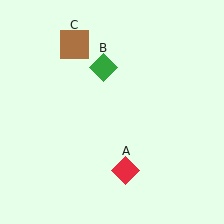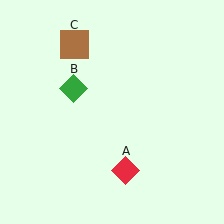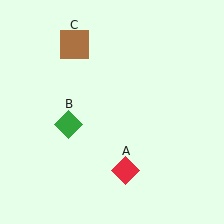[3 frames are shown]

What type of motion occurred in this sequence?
The green diamond (object B) rotated counterclockwise around the center of the scene.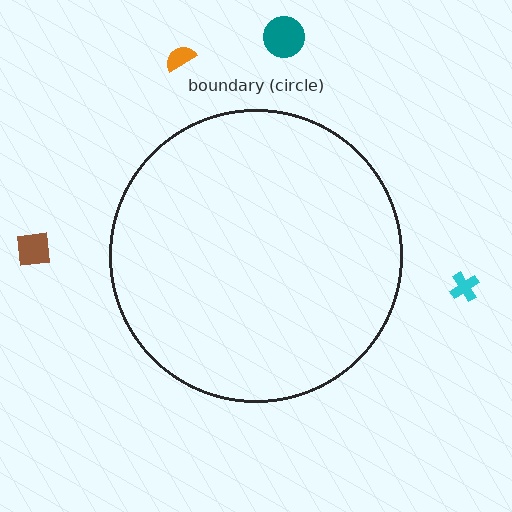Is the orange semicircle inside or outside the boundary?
Outside.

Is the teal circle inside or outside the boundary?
Outside.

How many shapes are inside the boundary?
0 inside, 4 outside.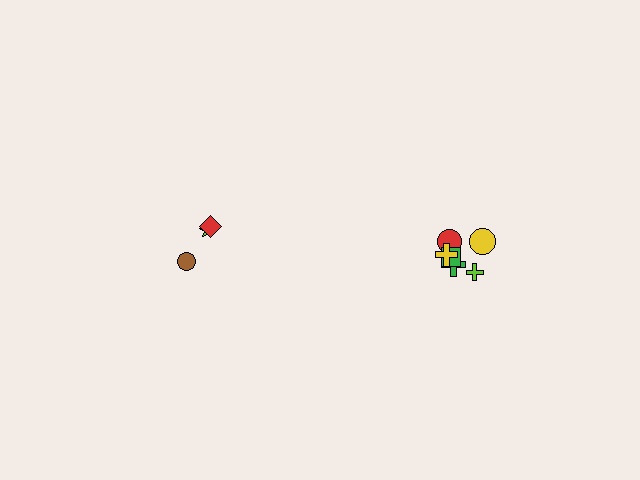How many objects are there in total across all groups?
There are 9 objects.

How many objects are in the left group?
There are 3 objects.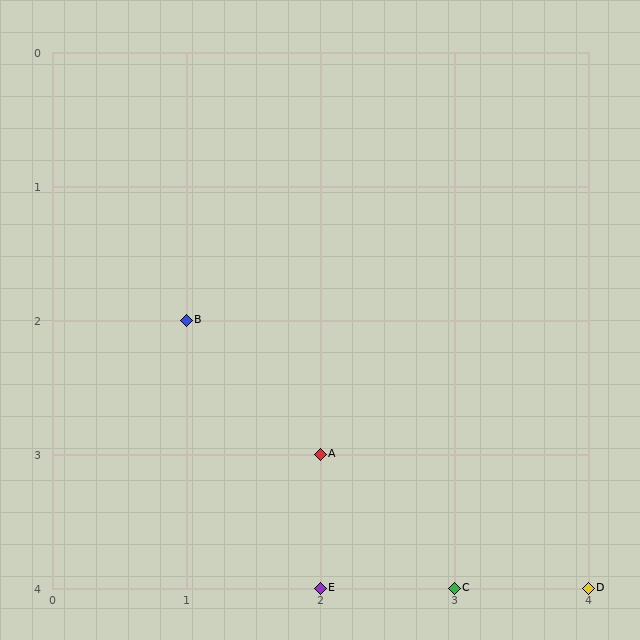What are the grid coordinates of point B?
Point B is at grid coordinates (1, 2).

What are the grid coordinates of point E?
Point E is at grid coordinates (2, 4).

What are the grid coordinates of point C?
Point C is at grid coordinates (3, 4).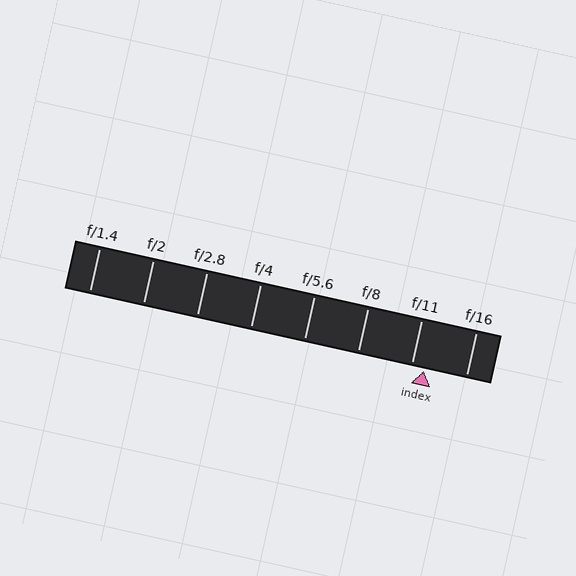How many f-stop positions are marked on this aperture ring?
There are 8 f-stop positions marked.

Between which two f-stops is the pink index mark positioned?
The index mark is between f/11 and f/16.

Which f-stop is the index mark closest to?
The index mark is closest to f/11.